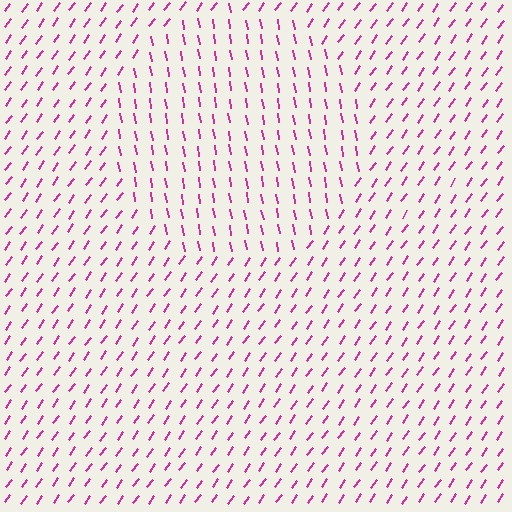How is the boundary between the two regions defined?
The boundary is defined purely by a change in line orientation (approximately 45 degrees difference). All lines are the same color and thickness.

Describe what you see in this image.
The image is filled with small magenta line segments. A circle region in the image has lines oriented differently from the surrounding lines, creating a visible texture boundary.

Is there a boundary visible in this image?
Yes, there is a texture boundary formed by a change in line orientation.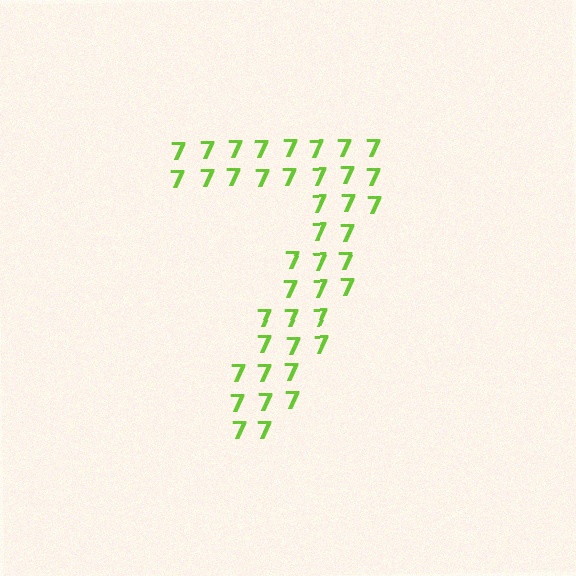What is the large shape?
The large shape is the digit 7.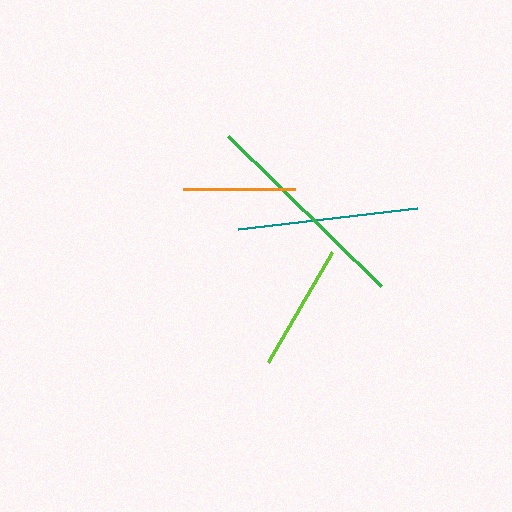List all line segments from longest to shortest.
From longest to shortest: green, teal, lime, orange.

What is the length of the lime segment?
The lime segment is approximately 127 pixels long.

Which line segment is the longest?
The green line is the longest at approximately 214 pixels.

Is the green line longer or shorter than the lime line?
The green line is longer than the lime line.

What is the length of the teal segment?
The teal segment is approximately 181 pixels long.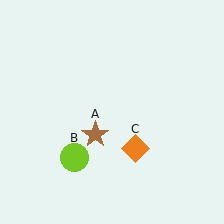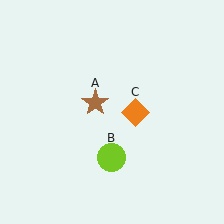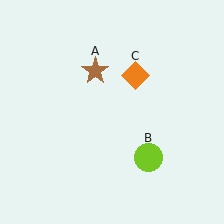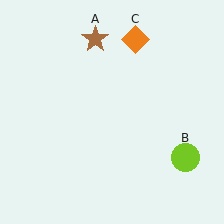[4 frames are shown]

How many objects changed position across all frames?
3 objects changed position: brown star (object A), lime circle (object B), orange diamond (object C).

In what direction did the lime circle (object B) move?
The lime circle (object B) moved right.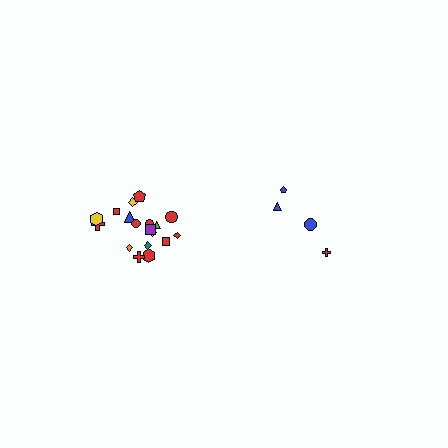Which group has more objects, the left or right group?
The left group.